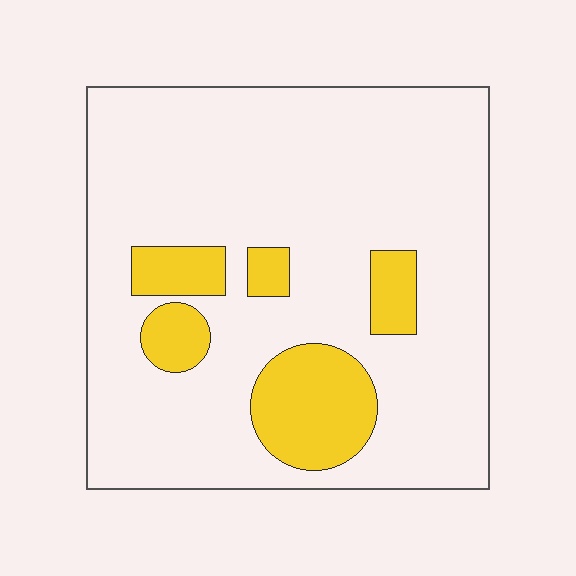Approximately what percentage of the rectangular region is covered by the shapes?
Approximately 15%.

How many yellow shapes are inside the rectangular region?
5.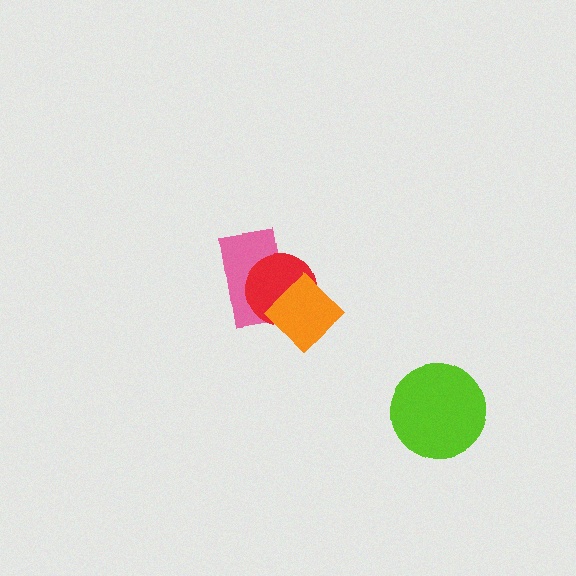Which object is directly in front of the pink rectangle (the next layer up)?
The red circle is directly in front of the pink rectangle.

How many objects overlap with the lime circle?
0 objects overlap with the lime circle.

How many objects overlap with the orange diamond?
2 objects overlap with the orange diamond.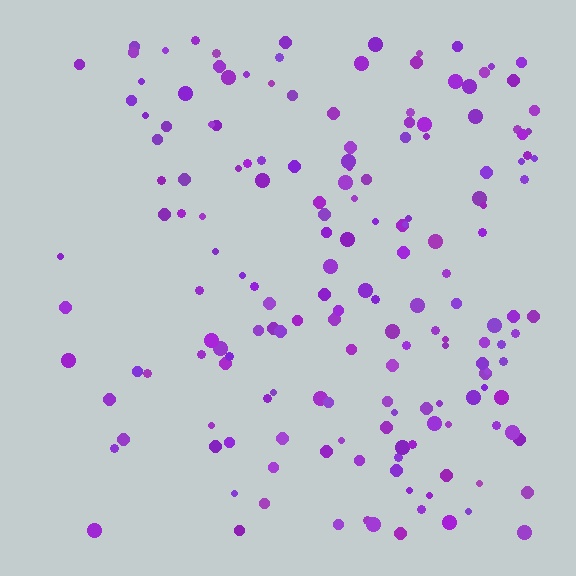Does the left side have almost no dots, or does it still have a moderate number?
Still a moderate number, just noticeably fewer than the right.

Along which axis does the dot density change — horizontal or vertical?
Horizontal.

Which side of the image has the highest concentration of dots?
The right.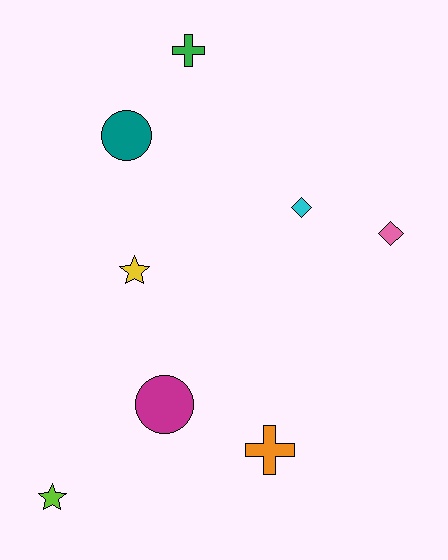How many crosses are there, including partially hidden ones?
There are 2 crosses.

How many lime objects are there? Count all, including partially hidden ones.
There is 1 lime object.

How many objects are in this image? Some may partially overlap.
There are 8 objects.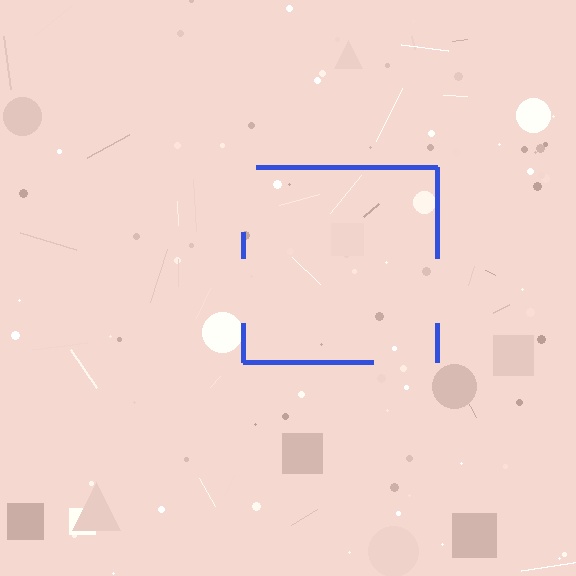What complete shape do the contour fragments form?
The contour fragments form a square.